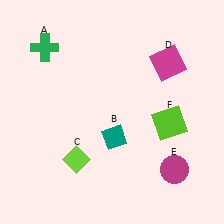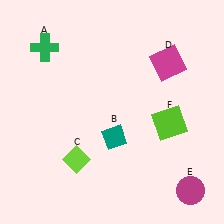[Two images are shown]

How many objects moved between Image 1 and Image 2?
1 object moved between the two images.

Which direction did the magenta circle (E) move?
The magenta circle (E) moved down.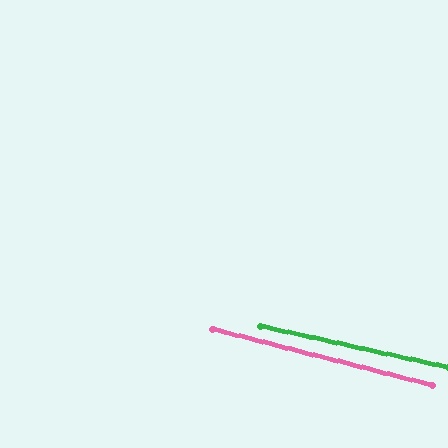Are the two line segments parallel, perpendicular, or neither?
Parallel — their directions differ by only 1.9°.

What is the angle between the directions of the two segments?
Approximately 2 degrees.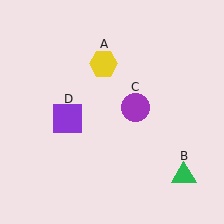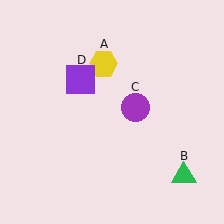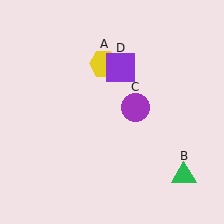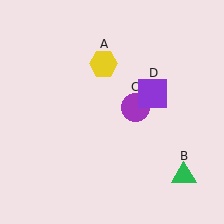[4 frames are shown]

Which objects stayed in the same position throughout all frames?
Yellow hexagon (object A) and green triangle (object B) and purple circle (object C) remained stationary.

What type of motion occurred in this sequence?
The purple square (object D) rotated clockwise around the center of the scene.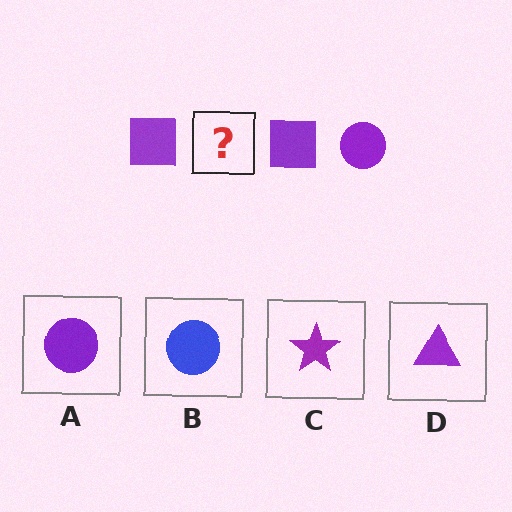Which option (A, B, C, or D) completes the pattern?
A.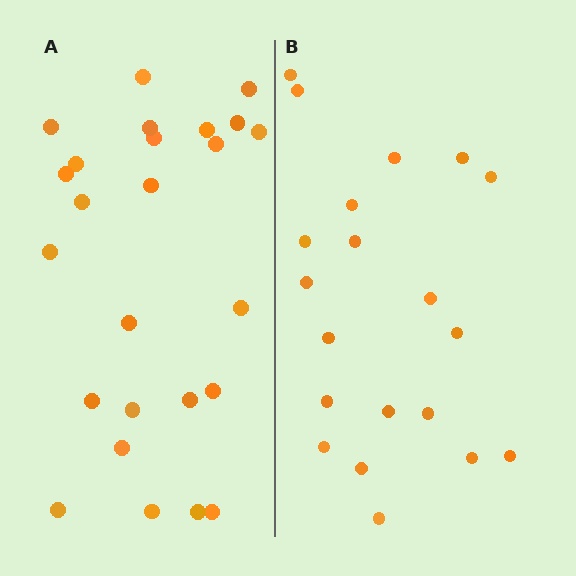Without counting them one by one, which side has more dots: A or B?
Region A (the left region) has more dots.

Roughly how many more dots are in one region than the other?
Region A has about 5 more dots than region B.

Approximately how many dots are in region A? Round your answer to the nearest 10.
About 20 dots. (The exact count is 25, which rounds to 20.)